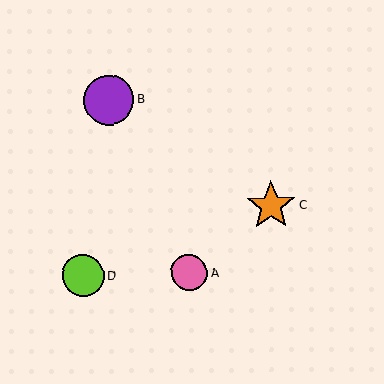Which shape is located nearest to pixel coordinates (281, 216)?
The orange star (labeled C) at (271, 206) is nearest to that location.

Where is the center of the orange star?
The center of the orange star is at (271, 206).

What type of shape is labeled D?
Shape D is a lime circle.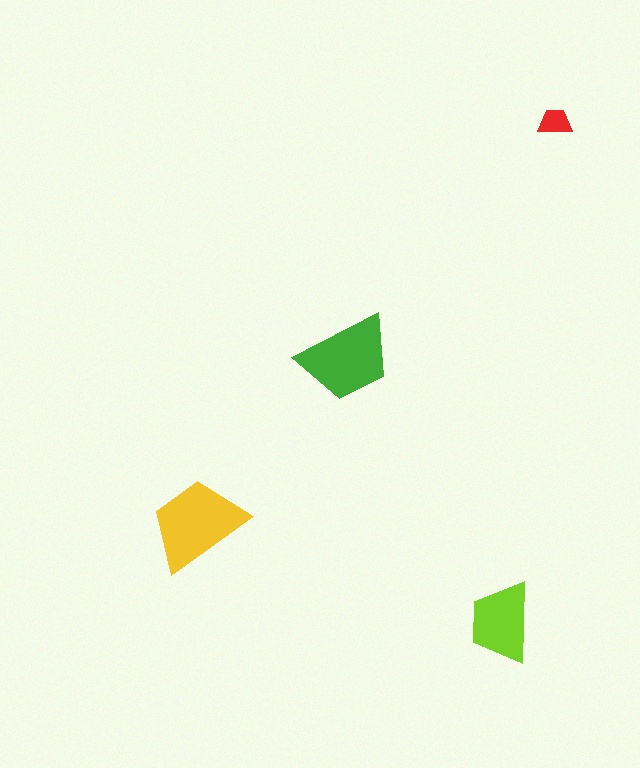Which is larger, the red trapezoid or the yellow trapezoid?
The yellow one.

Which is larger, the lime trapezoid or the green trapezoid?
The green one.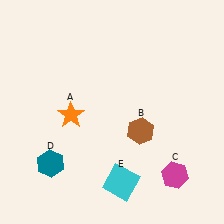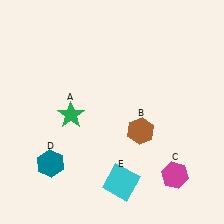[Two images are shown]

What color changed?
The star (A) changed from orange in Image 1 to green in Image 2.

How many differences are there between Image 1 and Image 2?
There is 1 difference between the two images.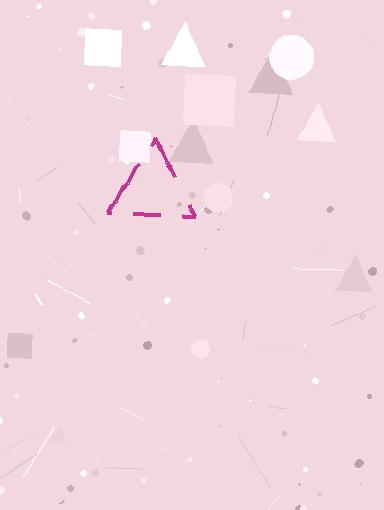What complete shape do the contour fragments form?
The contour fragments form a triangle.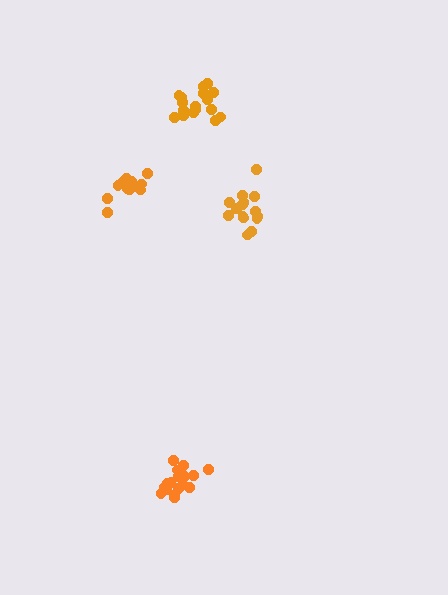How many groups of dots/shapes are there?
There are 4 groups.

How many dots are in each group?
Group 1: 18 dots, Group 2: 15 dots, Group 3: 14 dots, Group 4: 18 dots (65 total).